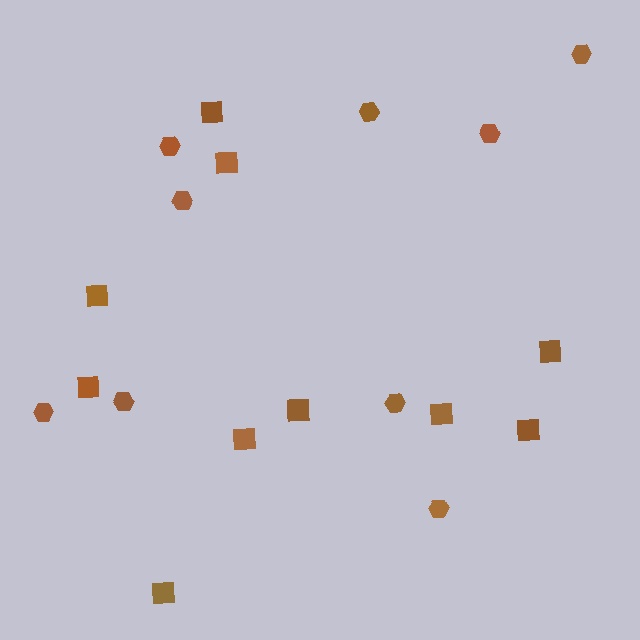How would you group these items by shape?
There are 2 groups: one group of squares (10) and one group of hexagons (9).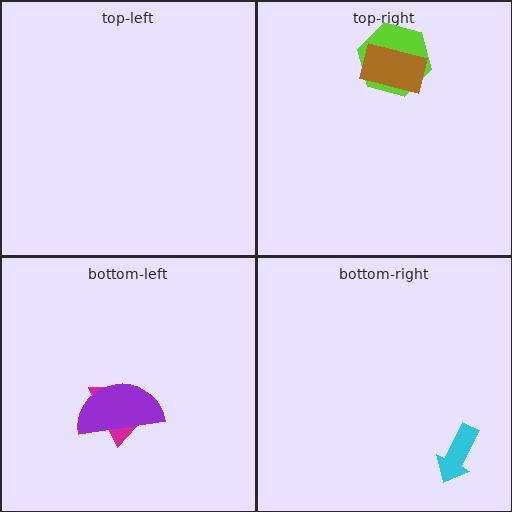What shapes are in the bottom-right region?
The cyan arrow.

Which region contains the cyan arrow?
The bottom-right region.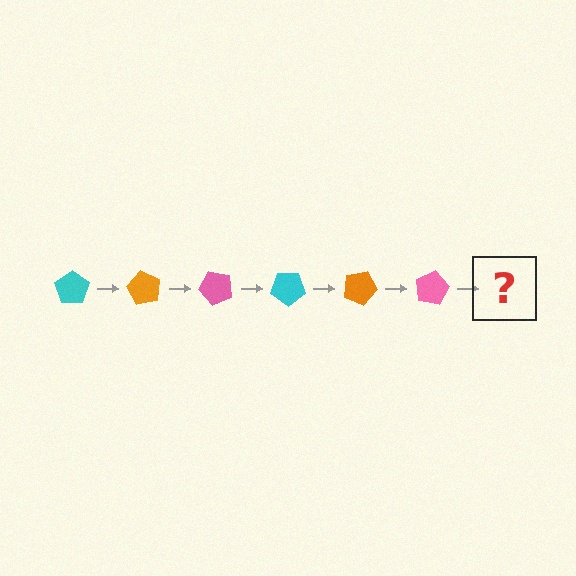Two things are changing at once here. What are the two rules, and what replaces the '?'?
The two rules are that it rotates 60 degrees each step and the color cycles through cyan, orange, and pink. The '?' should be a cyan pentagon, rotated 360 degrees from the start.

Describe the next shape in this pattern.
It should be a cyan pentagon, rotated 360 degrees from the start.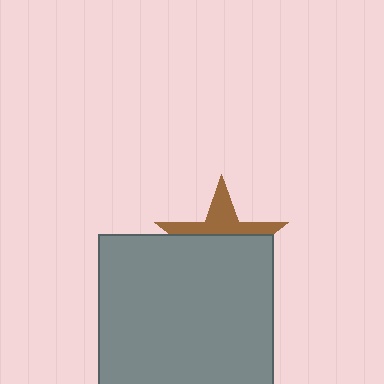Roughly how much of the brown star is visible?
A small part of it is visible (roughly 38%).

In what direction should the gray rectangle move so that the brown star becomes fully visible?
The gray rectangle should move down. That is the shortest direction to clear the overlap and leave the brown star fully visible.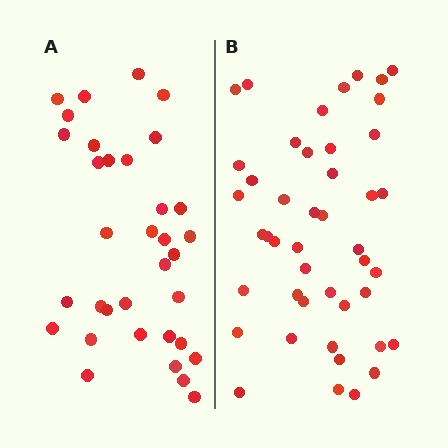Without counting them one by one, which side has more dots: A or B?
Region B (the right region) has more dots.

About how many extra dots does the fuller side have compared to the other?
Region B has roughly 12 or so more dots than region A.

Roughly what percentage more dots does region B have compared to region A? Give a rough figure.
About 30% more.